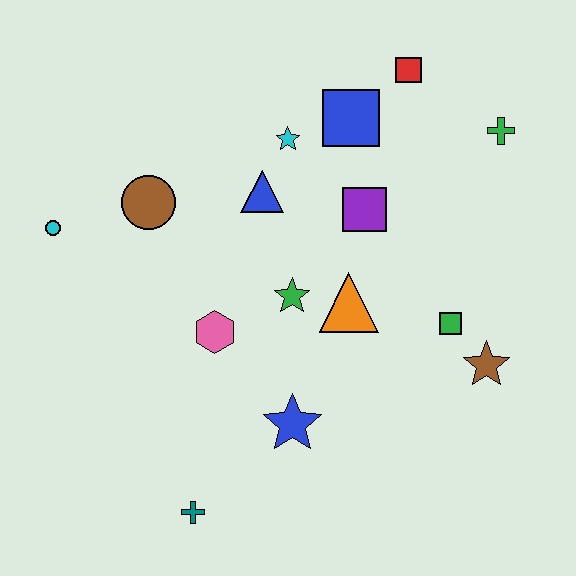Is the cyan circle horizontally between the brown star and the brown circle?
No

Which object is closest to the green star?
The orange triangle is closest to the green star.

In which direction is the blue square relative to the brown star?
The blue square is above the brown star.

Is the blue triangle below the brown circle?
No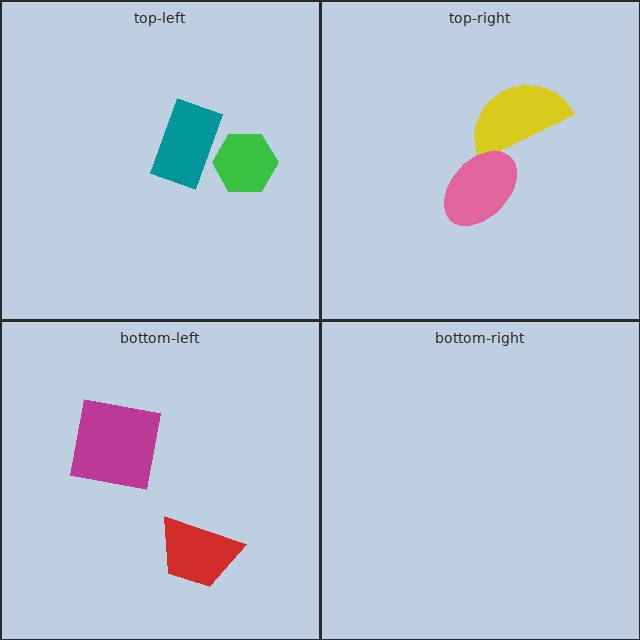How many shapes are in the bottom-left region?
2.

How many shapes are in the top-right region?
2.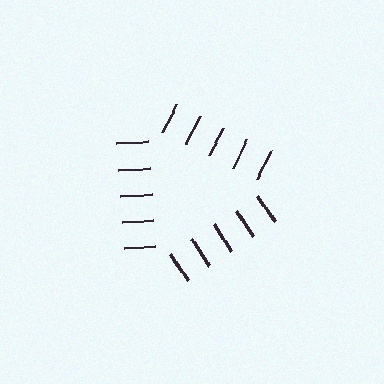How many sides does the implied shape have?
3 sides — the line-ends trace a triangle.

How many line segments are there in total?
15 — 5 along each of the 3 edges.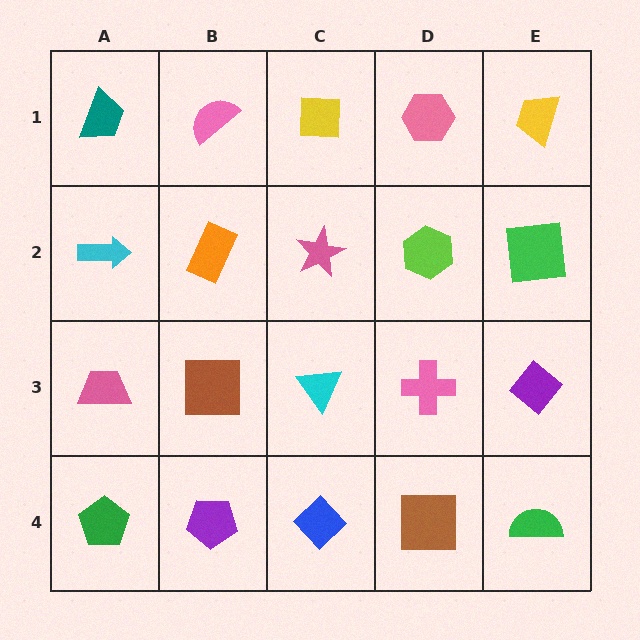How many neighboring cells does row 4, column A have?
2.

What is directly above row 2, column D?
A pink hexagon.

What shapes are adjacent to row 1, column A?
A cyan arrow (row 2, column A), a pink semicircle (row 1, column B).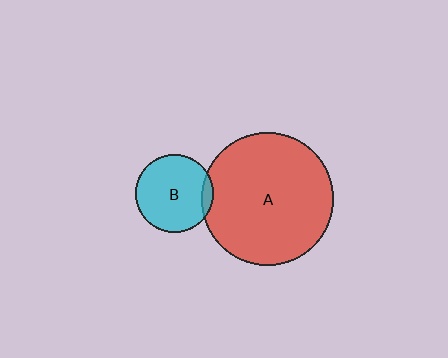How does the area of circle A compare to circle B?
Approximately 2.8 times.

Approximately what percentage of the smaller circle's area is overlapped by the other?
Approximately 10%.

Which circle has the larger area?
Circle A (red).